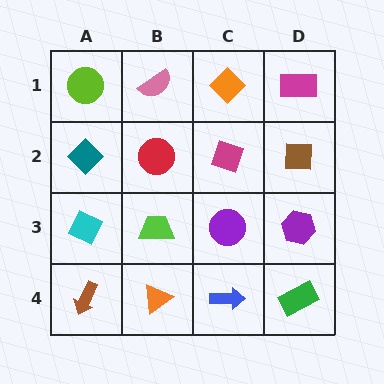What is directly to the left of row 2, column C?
A red circle.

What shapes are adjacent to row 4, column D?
A purple hexagon (row 3, column D), a blue arrow (row 4, column C).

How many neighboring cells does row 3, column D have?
3.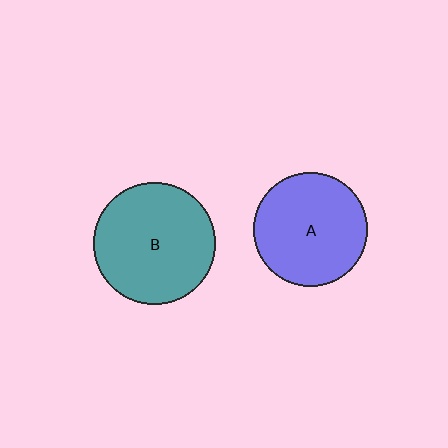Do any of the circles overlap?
No, none of the circles overlap.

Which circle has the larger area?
Circle B (teal).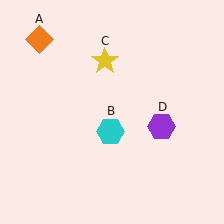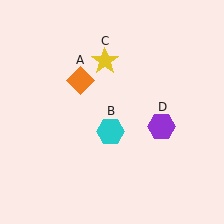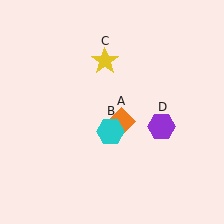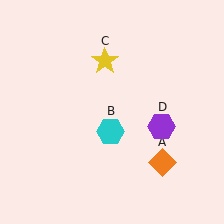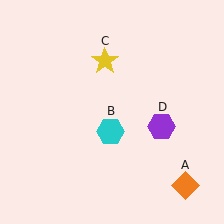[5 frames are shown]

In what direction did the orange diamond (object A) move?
The orange diamond (object A) moved down and to the right.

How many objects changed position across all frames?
1 object changed position: orange diamond (object A).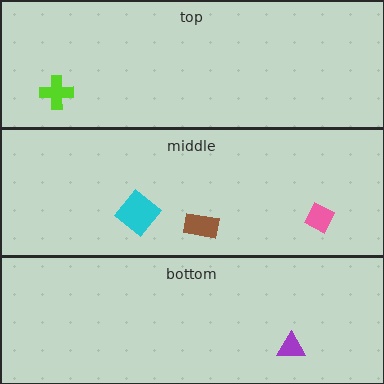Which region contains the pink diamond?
The middle region.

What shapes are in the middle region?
The pink diamond, the cyan diamond, the brown rectangle.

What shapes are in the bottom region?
The purple triangle.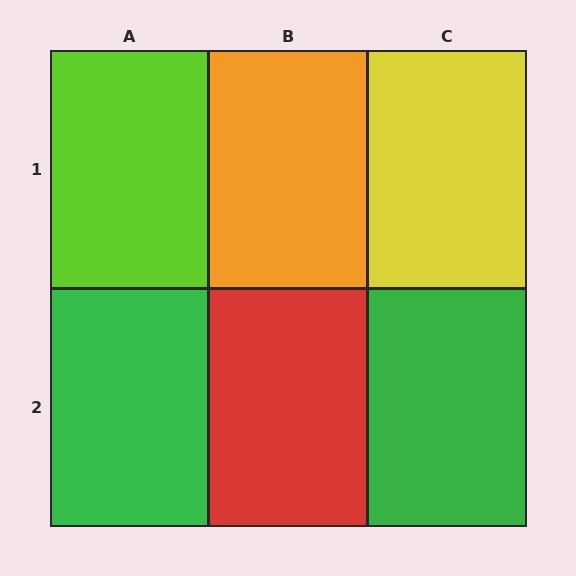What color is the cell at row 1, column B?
Orange.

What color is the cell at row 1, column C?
Yellow.